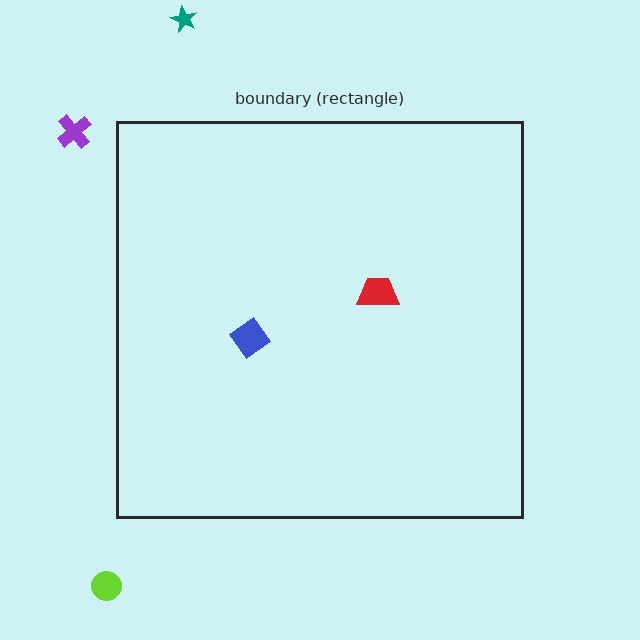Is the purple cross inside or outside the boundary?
Outside.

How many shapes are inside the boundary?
2 inside, 3 outside.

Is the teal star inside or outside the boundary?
Outside.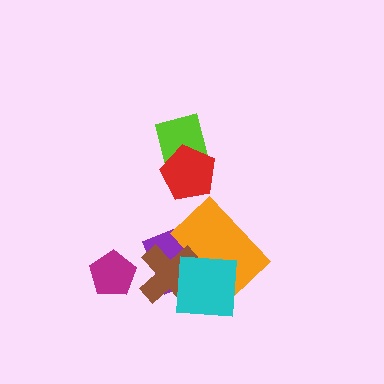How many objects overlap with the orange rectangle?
3 objects overlap with the orange rectangle.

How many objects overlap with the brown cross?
3 objects overlap with the brown cross.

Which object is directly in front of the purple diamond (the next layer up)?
The orange rectangle is directly in front of the purple diamond.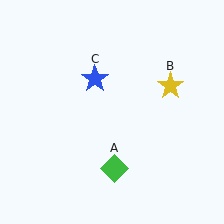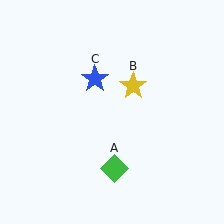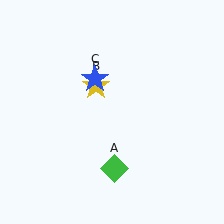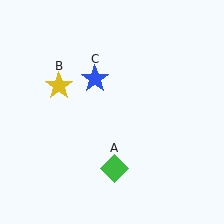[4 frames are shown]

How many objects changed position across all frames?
1 object changed position: yellow star (object B).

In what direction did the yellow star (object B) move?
The yellow star (object B) moved left.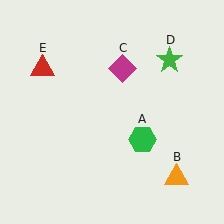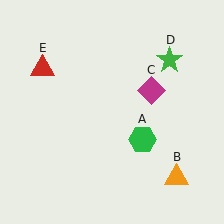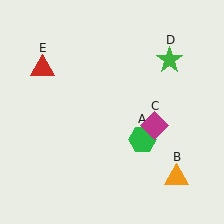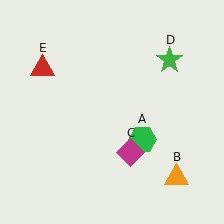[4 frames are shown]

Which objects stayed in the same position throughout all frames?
Green hexagon (object A) and orange triangle (object B) and green star (object D) and red triangle (object E) remained stationary.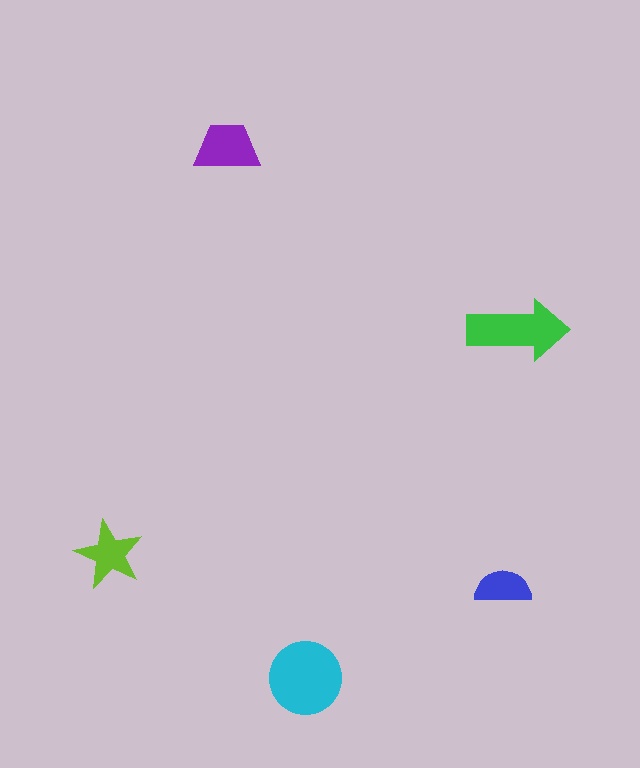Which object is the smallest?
The blue semicircle.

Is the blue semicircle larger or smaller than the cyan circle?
Smaller.